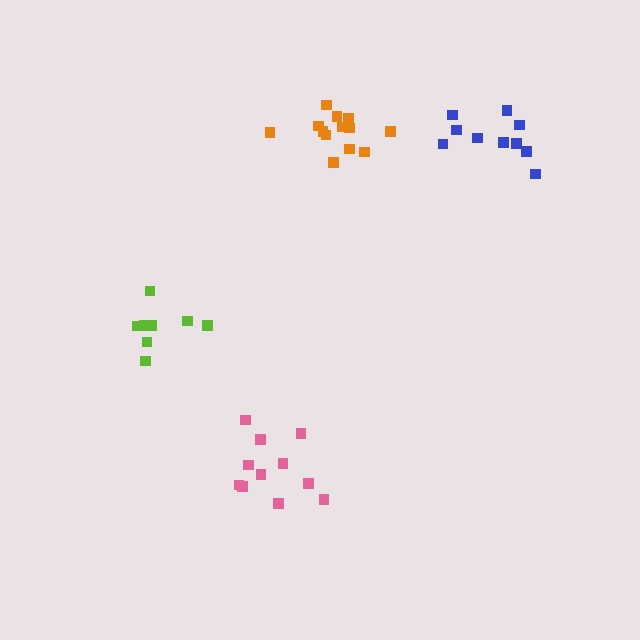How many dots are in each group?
Group 1: 10 dots, Group 2: 8 dots, Group 3: 13 dots, Group 4: 11 dots (42 total).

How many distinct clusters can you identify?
There are 4 distinct clusters.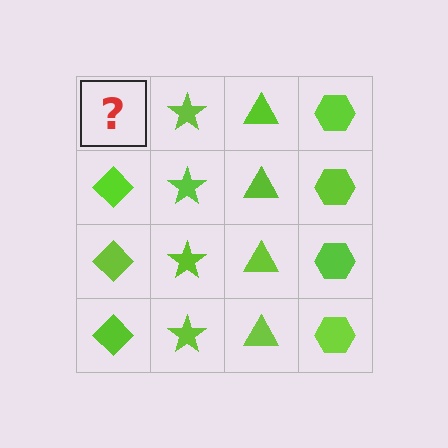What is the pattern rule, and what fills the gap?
The rule is that each column has a consistent shape. The gap should be filled with a lime diamond.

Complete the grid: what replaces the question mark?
The question mark should be replaced with a lime diamond.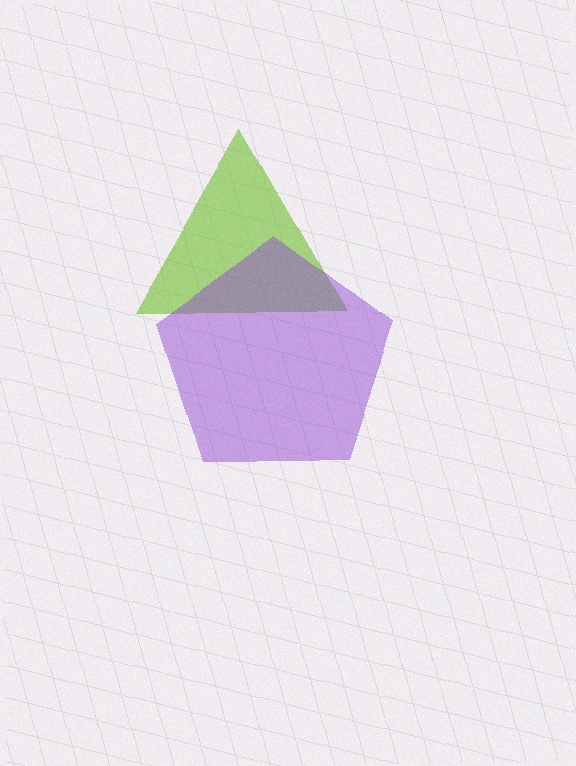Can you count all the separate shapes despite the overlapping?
Yes, there are 2 separate shapes.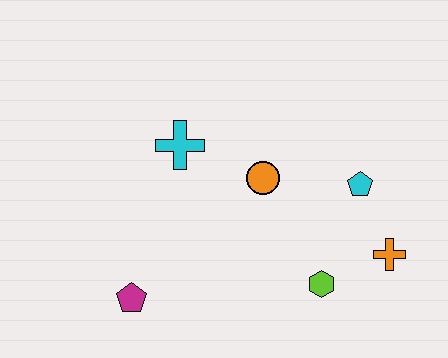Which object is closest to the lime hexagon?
The orange cross is closest to the lime hexagon.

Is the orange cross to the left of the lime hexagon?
No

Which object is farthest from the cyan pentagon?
The magenta pentagon is farthest from the cyan pentagon.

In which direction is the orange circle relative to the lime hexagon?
The orange circle is above the lime hexagon.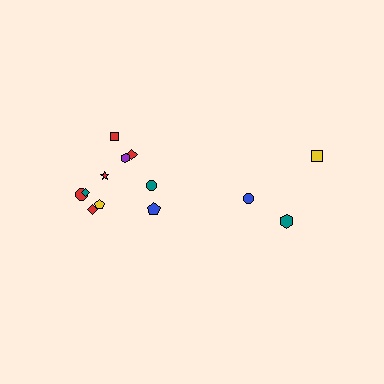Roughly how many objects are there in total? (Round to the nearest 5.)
Roughly 15 objects in total.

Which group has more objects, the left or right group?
The left group.